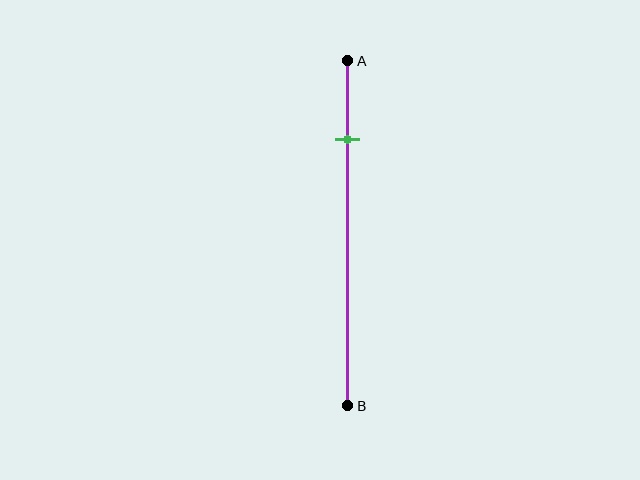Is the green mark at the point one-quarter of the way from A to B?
Yes, the mark is approximately at the one-quarter point.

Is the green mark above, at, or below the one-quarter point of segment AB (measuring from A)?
The green mark is approximately at the one-quarter point of segment AB.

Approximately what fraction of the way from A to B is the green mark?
The green mark is approximately 25% of the way from A to B.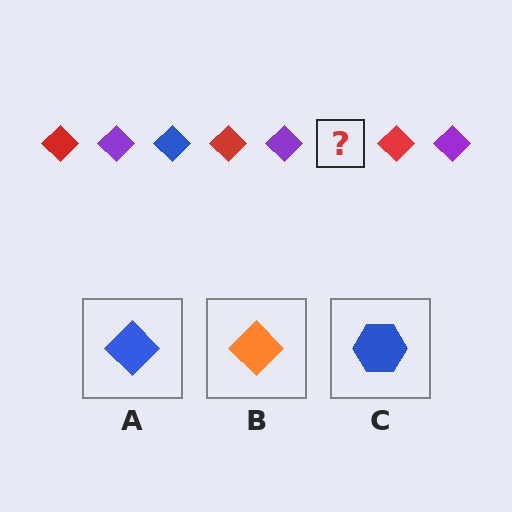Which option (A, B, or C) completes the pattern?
A.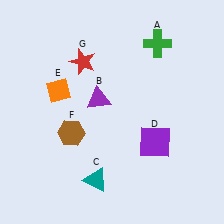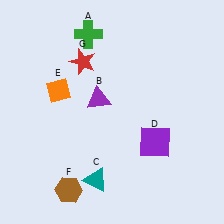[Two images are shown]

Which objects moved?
The objects that moved are: the green cross (A), the brown hexagon (F).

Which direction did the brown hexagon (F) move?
The brown hexagon (F) moved down.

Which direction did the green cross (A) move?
The green cross (A) moved left.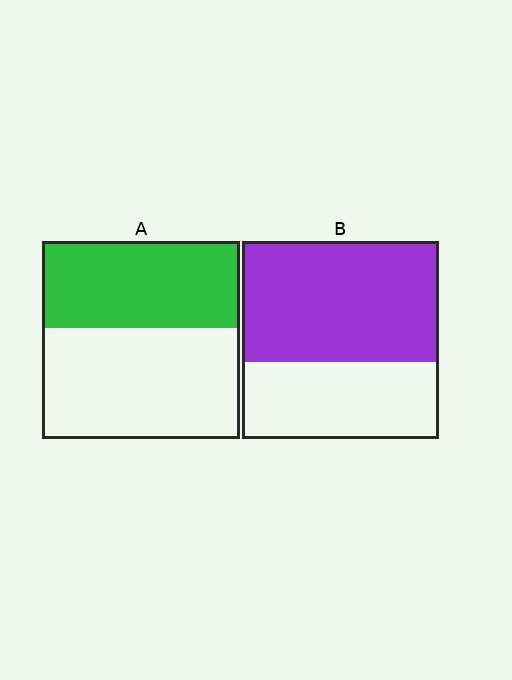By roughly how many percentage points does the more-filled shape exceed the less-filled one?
By roughly 15 percentage points (B over A).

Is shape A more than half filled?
No.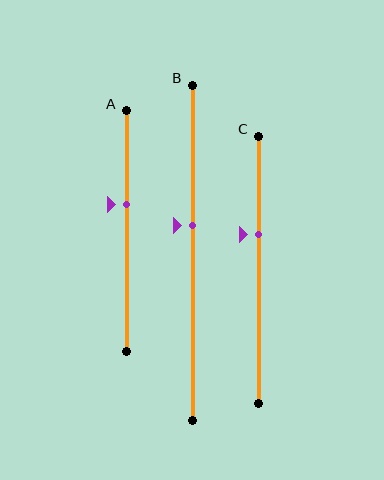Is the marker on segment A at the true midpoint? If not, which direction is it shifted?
No, the marker on segment A is shifted upward by about 11% of the segment length.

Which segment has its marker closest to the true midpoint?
Segment B has its marker closest to the true midpoint.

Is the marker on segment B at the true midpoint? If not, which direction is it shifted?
No, the marker on segment B is shifted upward by about 8% of the segment length.